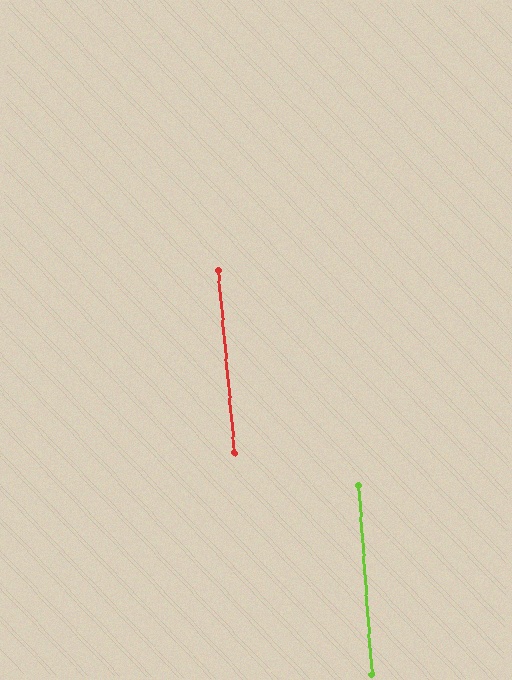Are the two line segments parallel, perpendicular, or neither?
Parallel — their directions differ by only 0.8°.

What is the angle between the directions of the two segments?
Approximately 1 degree.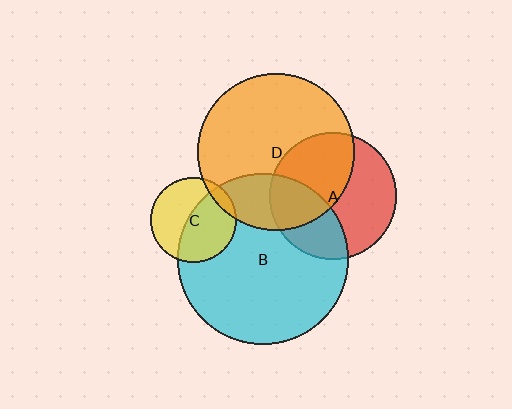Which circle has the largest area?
Circle B (cyan).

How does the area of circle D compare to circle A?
Approximately 1.5 times.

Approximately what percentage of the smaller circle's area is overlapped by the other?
Approximately 45%.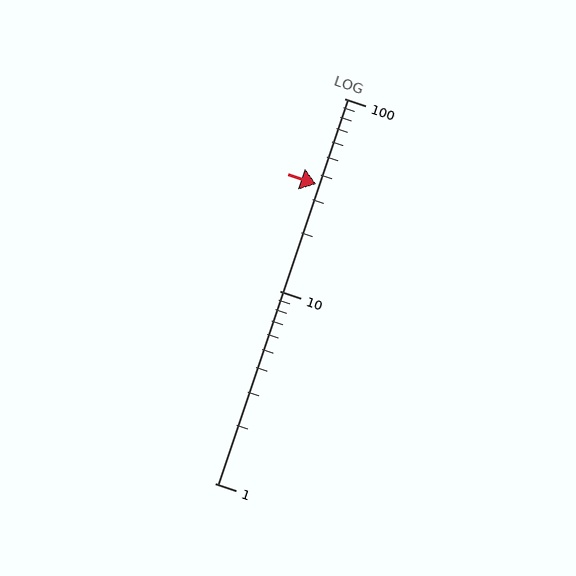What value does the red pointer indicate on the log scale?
The pointer indicates approximately 36.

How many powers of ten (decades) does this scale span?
The scale spans 2 decades, from 1 to 100.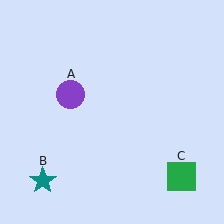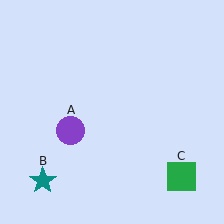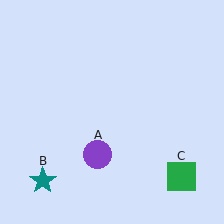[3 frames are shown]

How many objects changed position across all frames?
1 object changed position: purple circle (object A).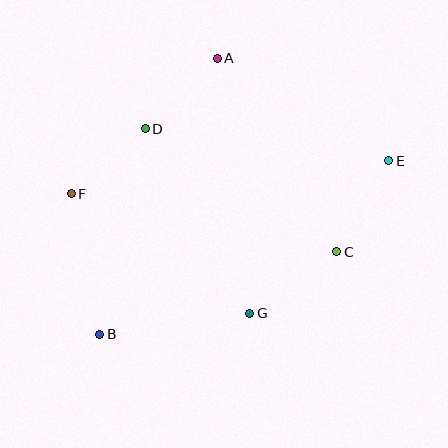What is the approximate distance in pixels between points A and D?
The distance between A and D is approximately 101 pixels.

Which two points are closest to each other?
Points D and F are closest to each other.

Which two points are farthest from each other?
Points B and E are farthest from each other.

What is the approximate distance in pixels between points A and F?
The distance between A and F is approximately 199 pixels.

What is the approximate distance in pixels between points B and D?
The distance between B and D is approximately 211 pixels.